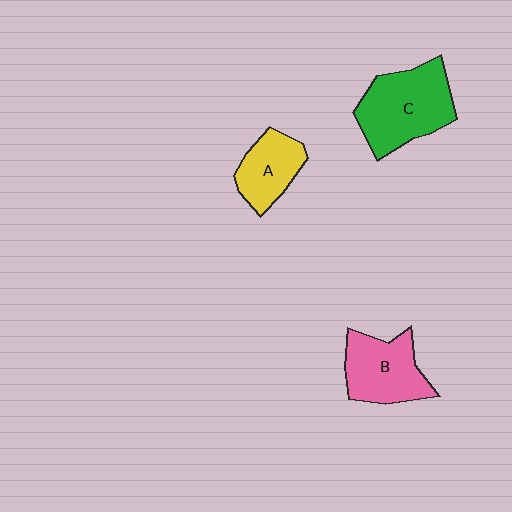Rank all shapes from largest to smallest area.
From largest to smallest: C (green), B (pink), A (yellow).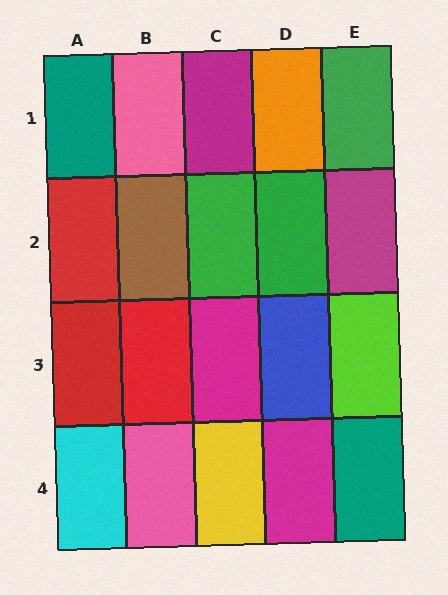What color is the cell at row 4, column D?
Magenta.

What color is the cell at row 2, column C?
Green.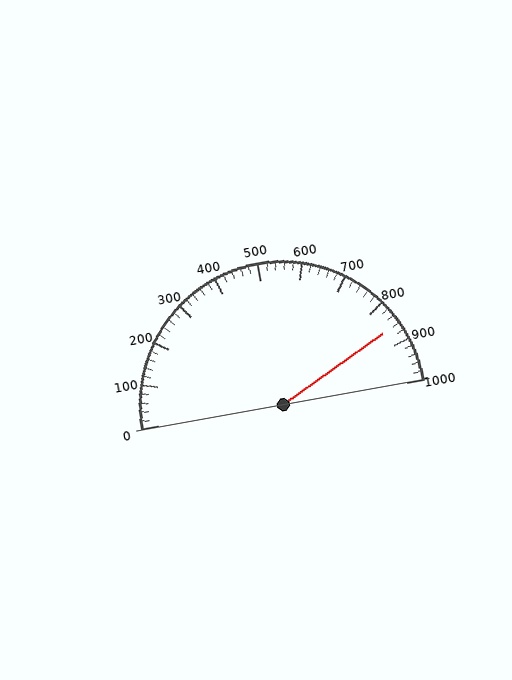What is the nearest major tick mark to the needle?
The nearest major tick mark is 900.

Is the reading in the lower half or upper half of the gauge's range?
The reading is in the upper half of the range (0 to 1000).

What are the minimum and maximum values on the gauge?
The gauge ranges from 0 to 1000.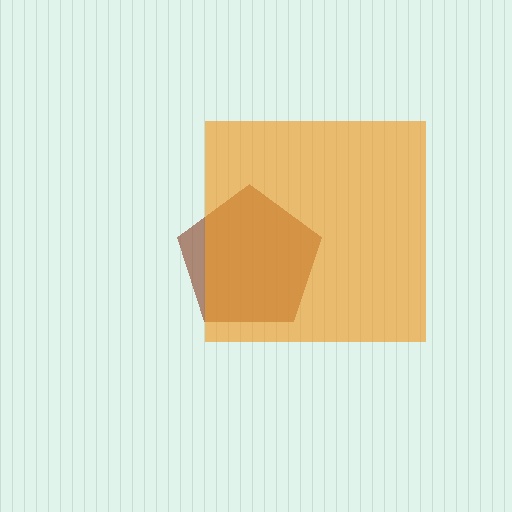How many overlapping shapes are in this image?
There are 2 overlapping shapes in the image.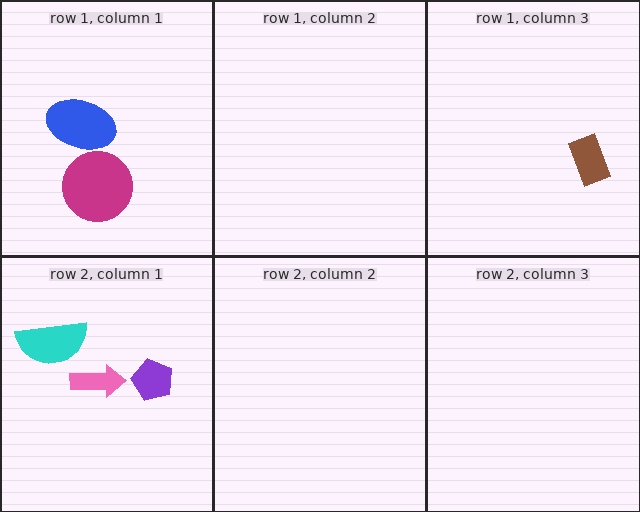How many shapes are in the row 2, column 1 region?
3.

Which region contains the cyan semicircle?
The row 2, column 1 region.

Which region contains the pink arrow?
The row 2, column 1 region.